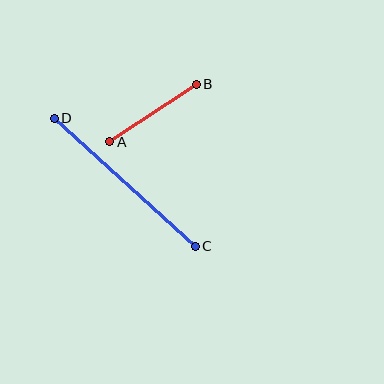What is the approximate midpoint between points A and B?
The midpoint is at approximately (153, 113) pixels.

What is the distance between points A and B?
The distance is approximately 104 pixels.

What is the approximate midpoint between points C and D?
The midpoint is at approximately (125, 182) pixels.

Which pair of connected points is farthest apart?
Points C and D are farthest apart.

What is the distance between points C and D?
The distance is approximately 190 pixels.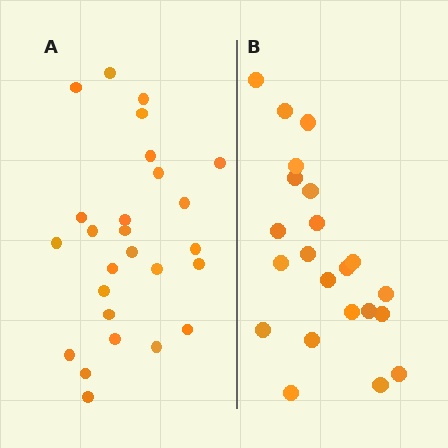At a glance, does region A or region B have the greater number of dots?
Region A (the left region) has more dots.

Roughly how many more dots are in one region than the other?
Region A has about 4 more dots than region B.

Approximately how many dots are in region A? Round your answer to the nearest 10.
About 30 dots. (The exact count is 26, which rounds to 30.)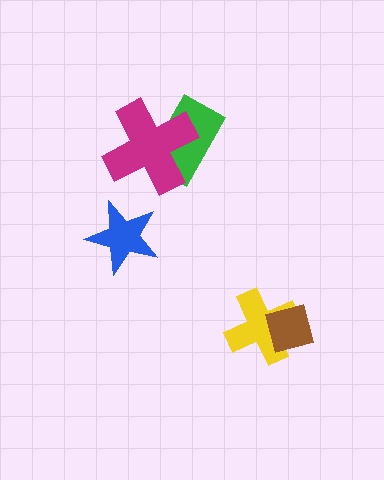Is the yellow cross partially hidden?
Yes, it is partially covered by another shape.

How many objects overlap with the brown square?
1 object overlaps with the brown square.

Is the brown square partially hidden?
No, no other shape covers it.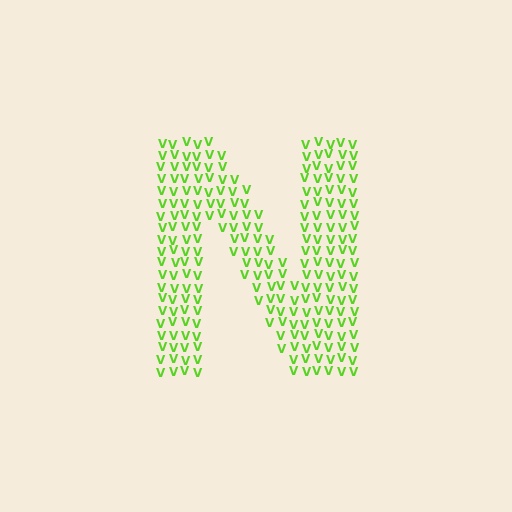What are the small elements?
The small elements are letter V's.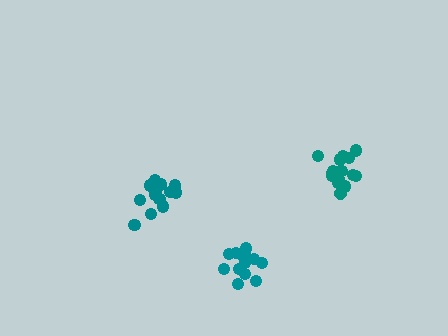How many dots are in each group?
Group 1: 14 dots, Group 2: 17 dots, Group 3: 13 dots (44 total).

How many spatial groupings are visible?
There are 3 spatial groupings.